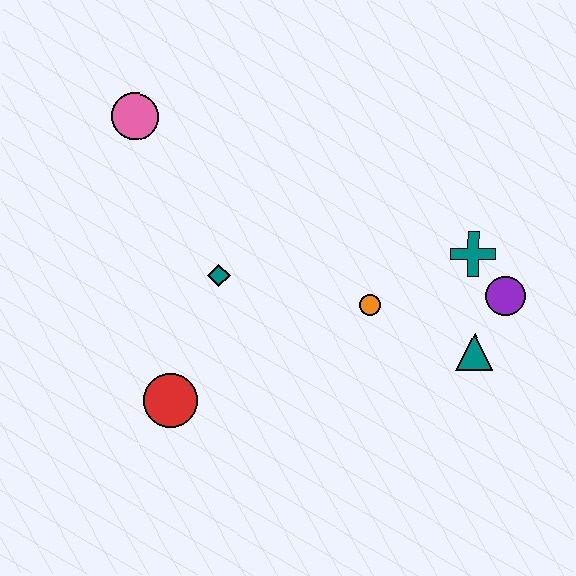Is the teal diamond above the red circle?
Yes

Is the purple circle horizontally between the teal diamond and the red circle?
No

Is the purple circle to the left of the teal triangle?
No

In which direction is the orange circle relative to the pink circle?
The orange circle is to the right of the pink circle.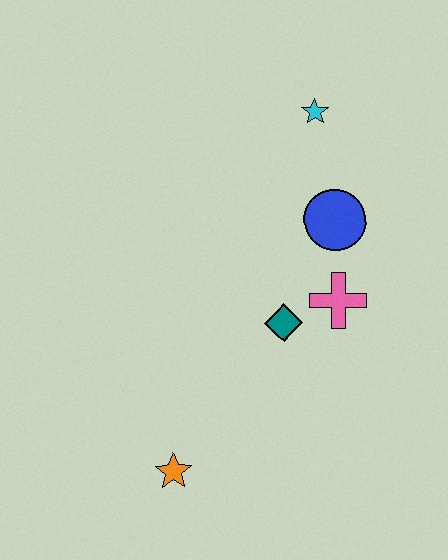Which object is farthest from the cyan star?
The orange star is farthest from the cyan star.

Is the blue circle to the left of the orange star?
No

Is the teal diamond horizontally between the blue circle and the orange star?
Yes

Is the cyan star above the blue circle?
Yes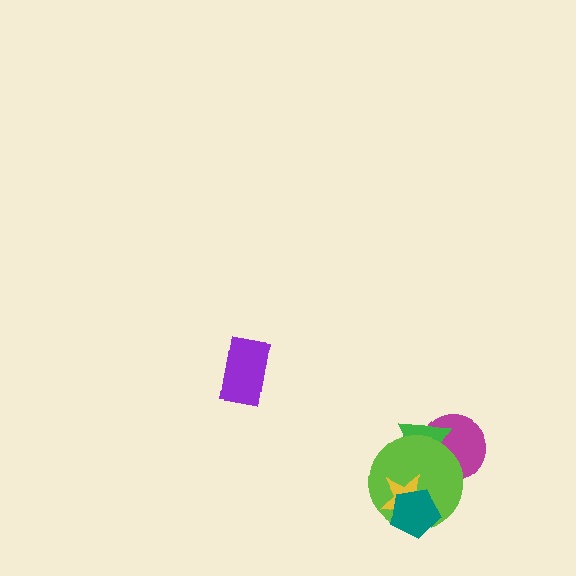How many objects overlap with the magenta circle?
2 objects overlap with the magenta circle.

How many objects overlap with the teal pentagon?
2 objects overlap with the teal pentagon.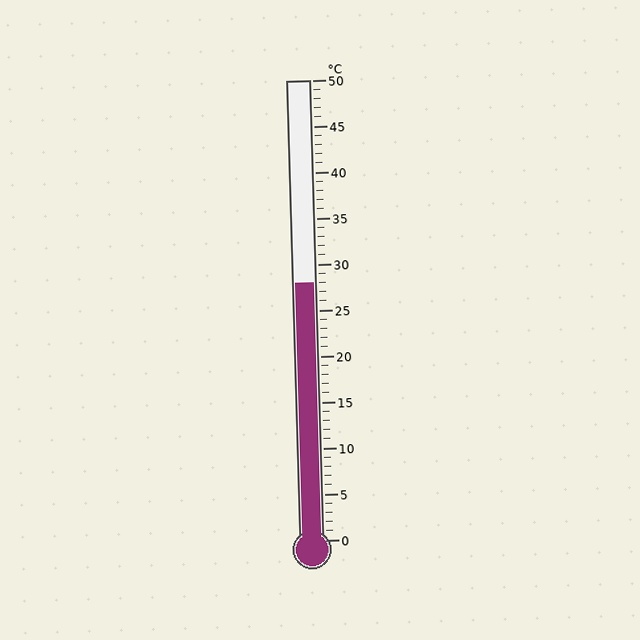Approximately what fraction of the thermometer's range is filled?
The thermometer is filled to approximately 55% of its range.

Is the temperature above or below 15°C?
The temperature is above 15°C.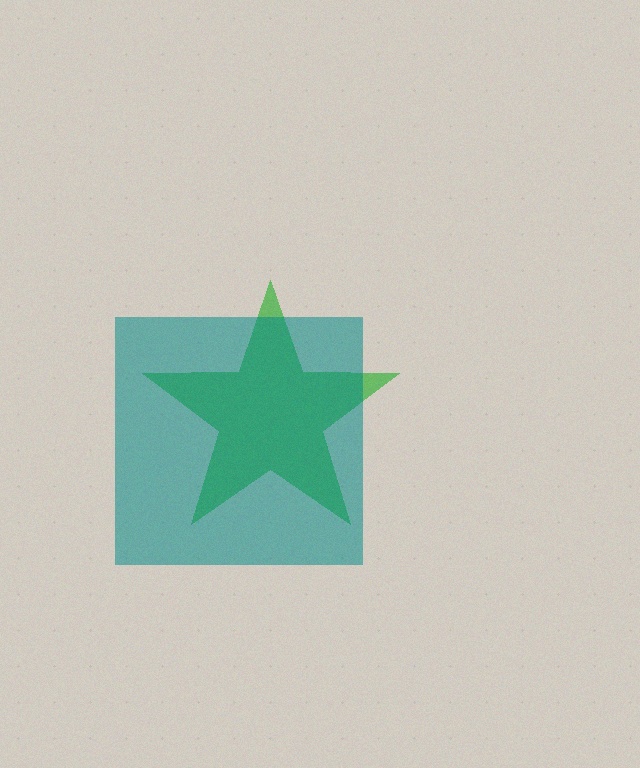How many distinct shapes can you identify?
There are 2 distinct shapes: a green star, a teal square.